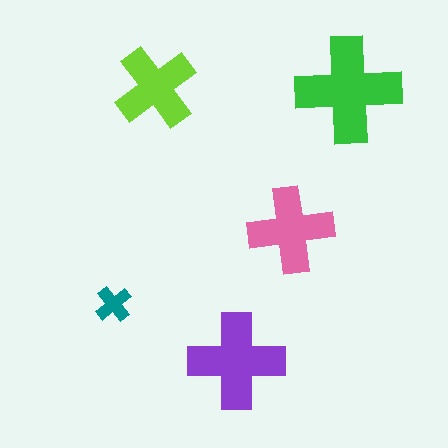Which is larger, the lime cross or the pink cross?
The pink one.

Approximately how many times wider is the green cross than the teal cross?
About 3 times wider.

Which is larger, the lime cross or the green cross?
The green one.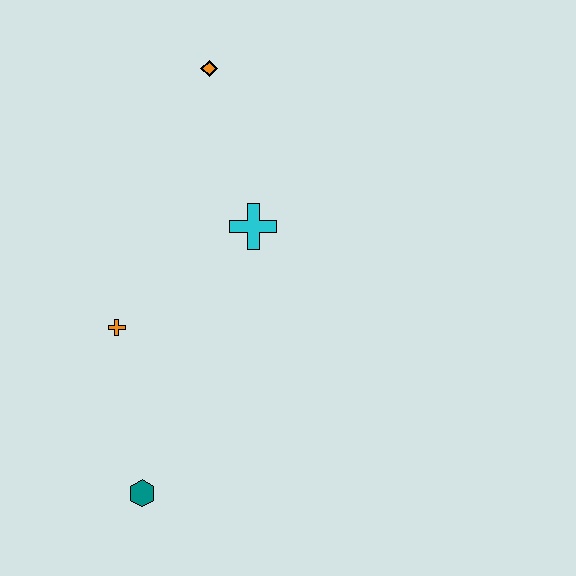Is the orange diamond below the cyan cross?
No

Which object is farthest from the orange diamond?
The teal hexagon is farthest from the orange diamond.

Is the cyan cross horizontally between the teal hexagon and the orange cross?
No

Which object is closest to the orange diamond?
The cyan cross is closest to the orange diamond.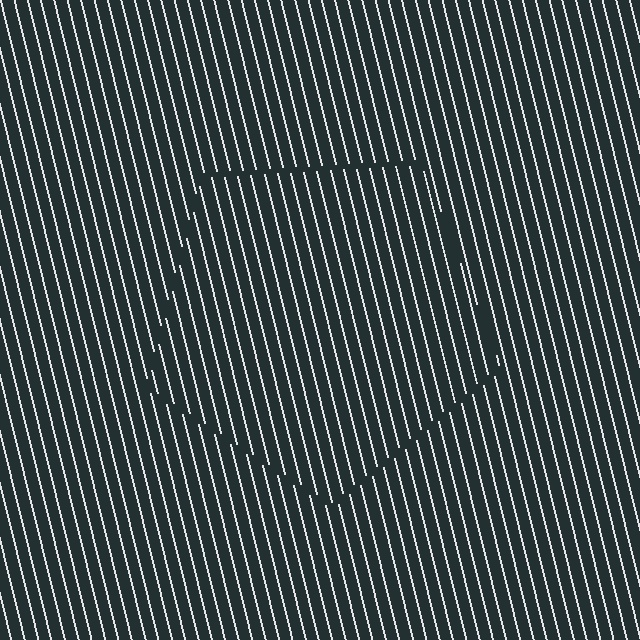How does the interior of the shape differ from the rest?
The interior of the shape contains the same grating, shifted by half a period — the contour is defined by the phase discontinuity where line-ends from the inner and outer gratings abut.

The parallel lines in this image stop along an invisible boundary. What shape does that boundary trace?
An illusory pentagon. The interior of the shape contains the same grating, shifted by half a period — the contour is defined by the phase discontinuity where line-ends from the inner and outer gratings abut.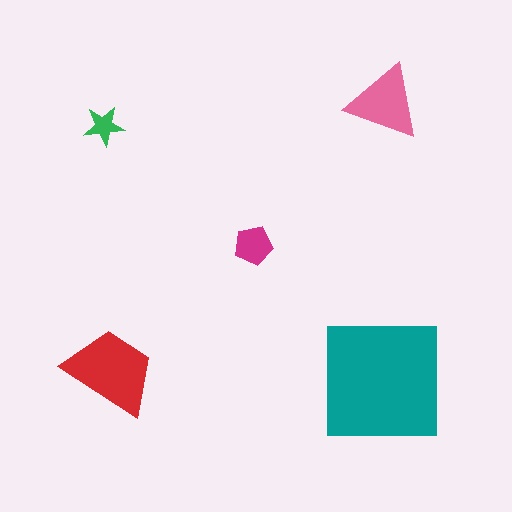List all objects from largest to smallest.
The teal square, the red trapezoid, the pink triangle, the magenta pentagon, the green star.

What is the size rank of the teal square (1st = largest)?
1st.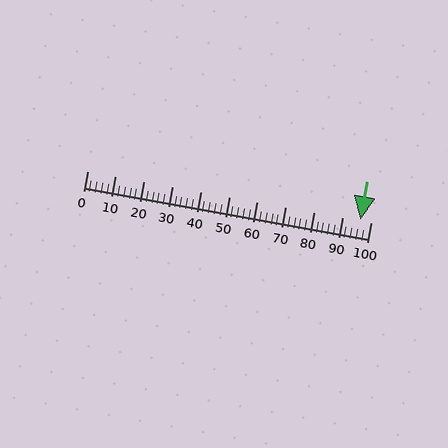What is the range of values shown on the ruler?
The ruler shows values from 0 to 100.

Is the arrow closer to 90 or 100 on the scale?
The arrow is closer to 100.